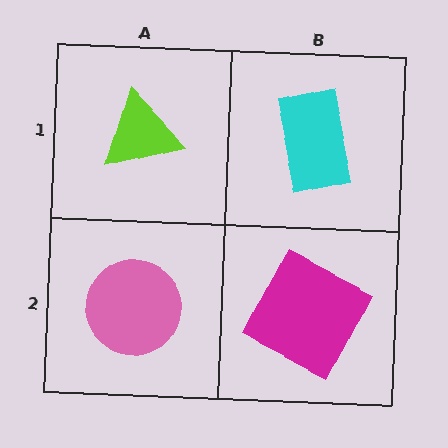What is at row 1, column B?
A cyan rectangle.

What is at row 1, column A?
A lime triangle.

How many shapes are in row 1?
2 shapes.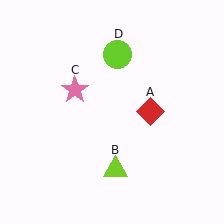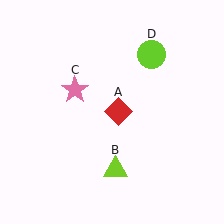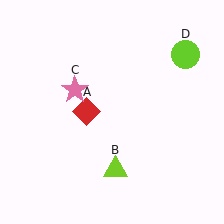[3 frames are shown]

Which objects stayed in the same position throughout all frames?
Lime triangle (object B) and pink star (object C) remained stationary.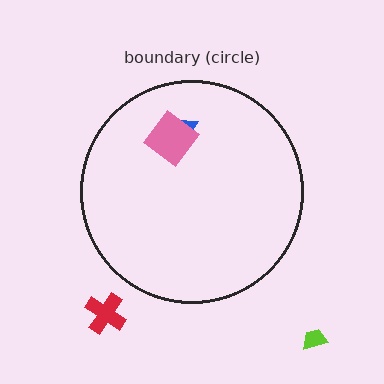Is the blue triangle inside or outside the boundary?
Inside.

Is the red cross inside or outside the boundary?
Outside.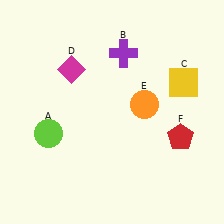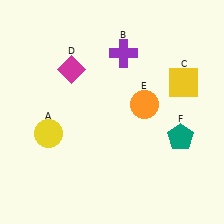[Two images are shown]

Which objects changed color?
A changed from lime to yellow. F changed from red to teal.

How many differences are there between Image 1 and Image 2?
There are 2 differences between the two images.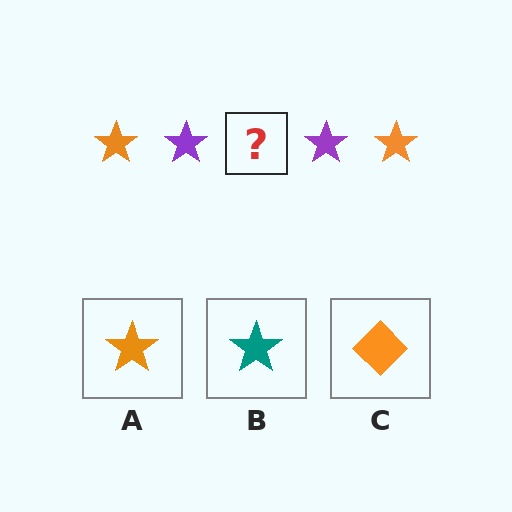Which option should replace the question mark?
Option A.